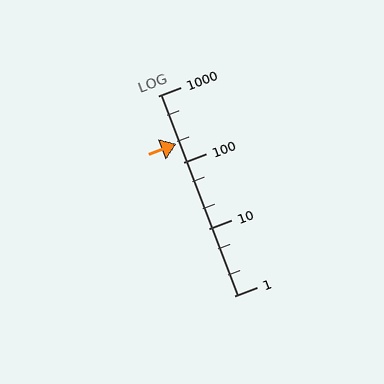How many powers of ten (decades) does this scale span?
The scale spans 3 decades, from 1 to 1000.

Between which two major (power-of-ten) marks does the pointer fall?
The pointer is between 100 and 1000.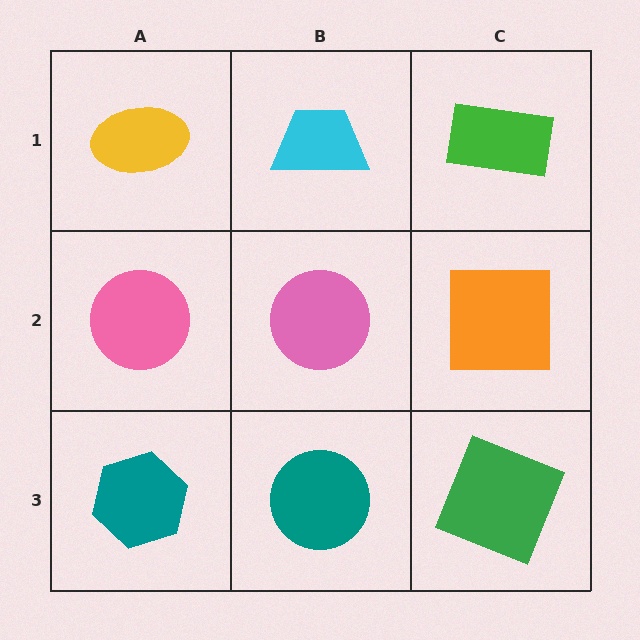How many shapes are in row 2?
3 shapes.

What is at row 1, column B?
A cyan trapezoid.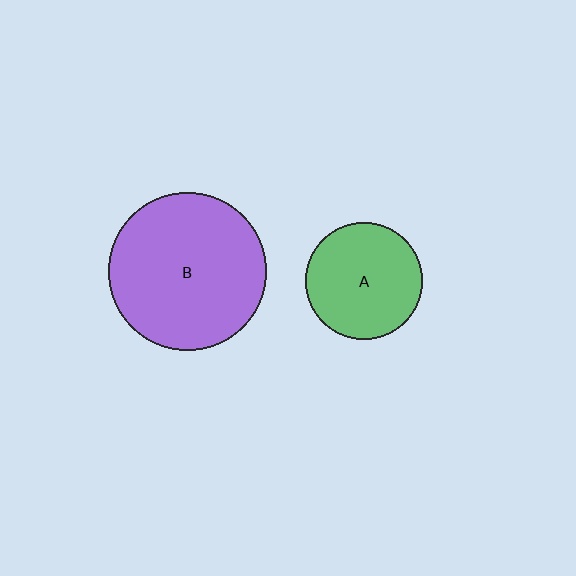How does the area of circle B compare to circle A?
Approximately 1.8 times.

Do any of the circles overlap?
No, none of the circles overlap.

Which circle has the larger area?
Circle B (purple).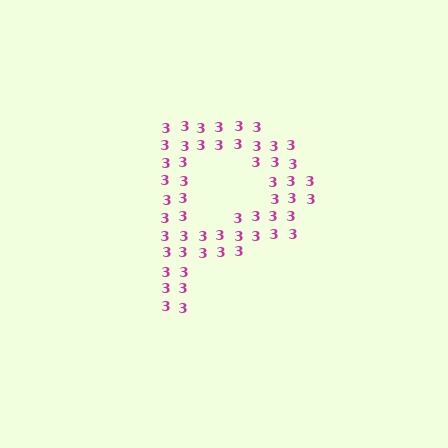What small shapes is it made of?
It is made of small digit 3's.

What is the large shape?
The large shape is the letter P.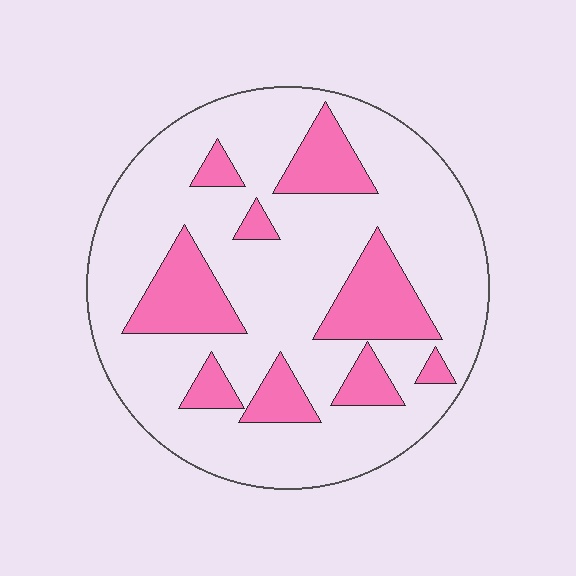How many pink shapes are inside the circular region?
9.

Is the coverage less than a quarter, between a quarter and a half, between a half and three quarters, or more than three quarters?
Less than a quarter.